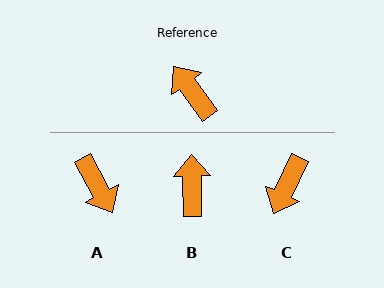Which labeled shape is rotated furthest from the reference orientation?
A, about 172 degrees away.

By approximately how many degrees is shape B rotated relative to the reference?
Approximately 35 degrees clockwise.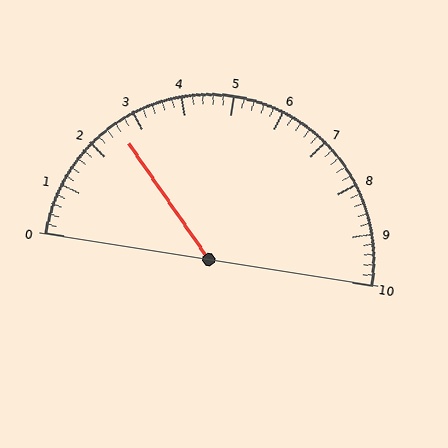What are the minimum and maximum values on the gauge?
The gauge ranges from 0 to 10.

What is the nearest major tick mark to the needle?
The nearest major tick mark is 3.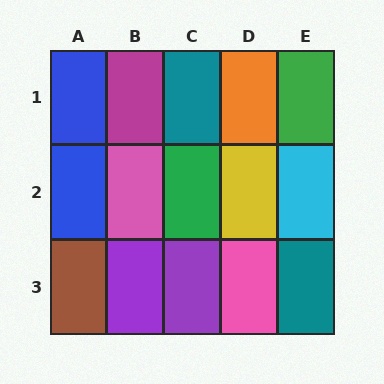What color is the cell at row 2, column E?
Cyan.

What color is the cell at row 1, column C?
Teal.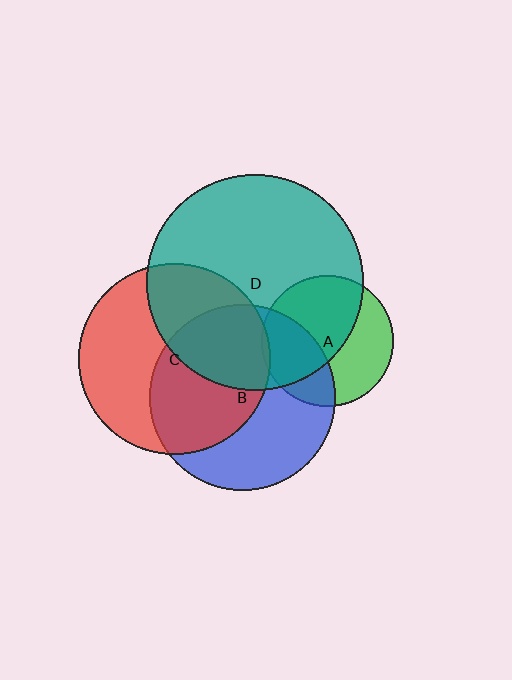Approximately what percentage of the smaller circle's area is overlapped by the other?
Approximately 50%.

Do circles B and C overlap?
Yes.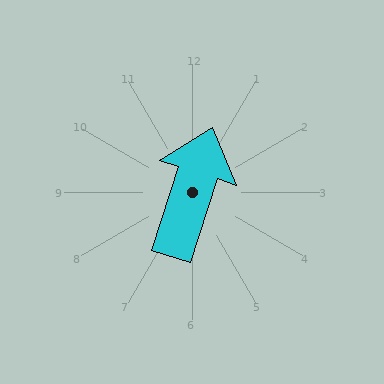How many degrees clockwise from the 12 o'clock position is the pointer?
Approximately 18 degrees.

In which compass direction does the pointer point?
North.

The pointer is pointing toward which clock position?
Roughly 1 o'clock.